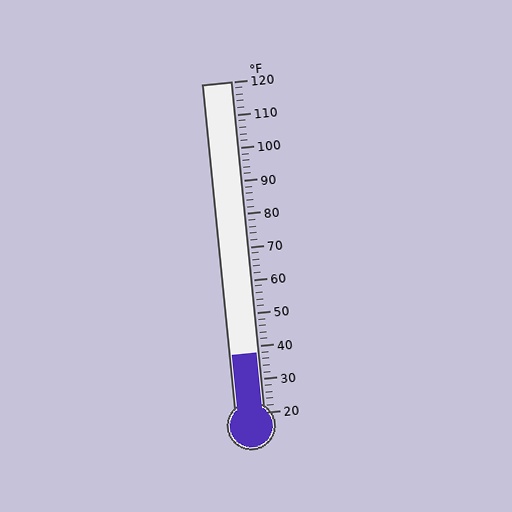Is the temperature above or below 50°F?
The temperature is below 50°F.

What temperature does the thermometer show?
The thermometer shows approximately 38°F.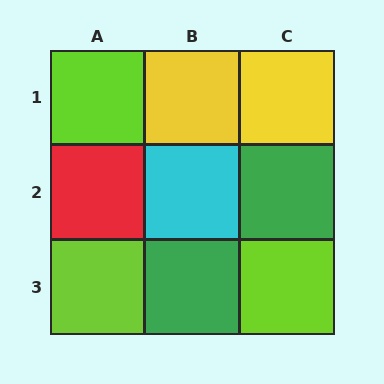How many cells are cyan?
1 cell is cyan.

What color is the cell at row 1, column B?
Yellow.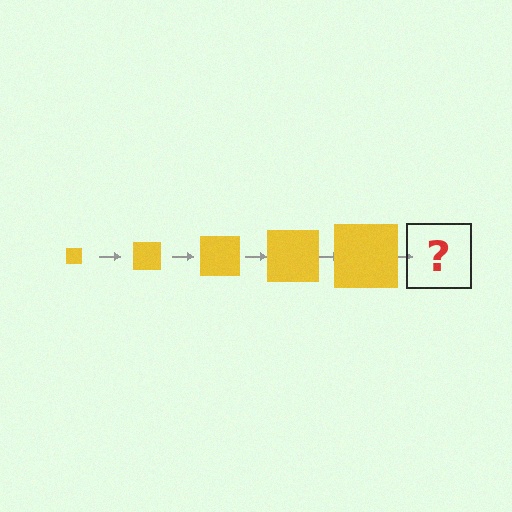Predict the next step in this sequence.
The next step is a yellow square, larger than the previous one.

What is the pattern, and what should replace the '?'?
The pattern is that the square gets progressively larger each step. The '?' should be a yellow square, larger than the previous one.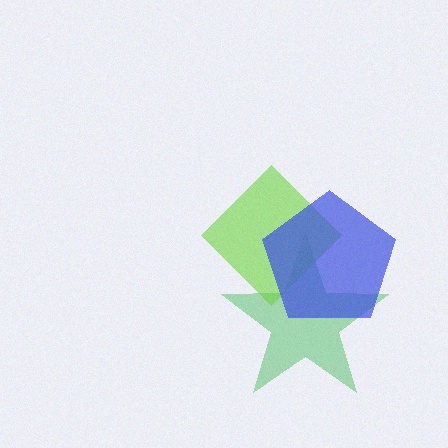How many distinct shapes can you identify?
There are 3 distinct shapes: a green star, a lime diamond, a blue pentagon.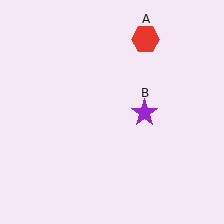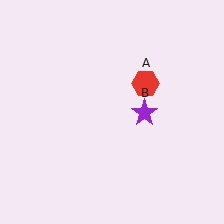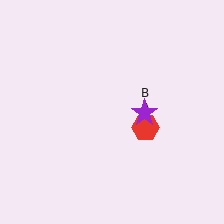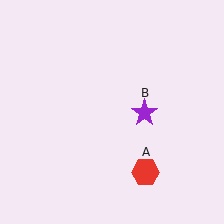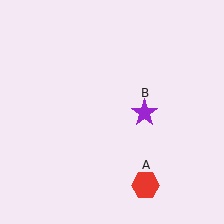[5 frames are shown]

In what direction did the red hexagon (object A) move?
The red hexagon (object A) moved down.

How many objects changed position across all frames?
1 object changed position: red hexagon (object A).